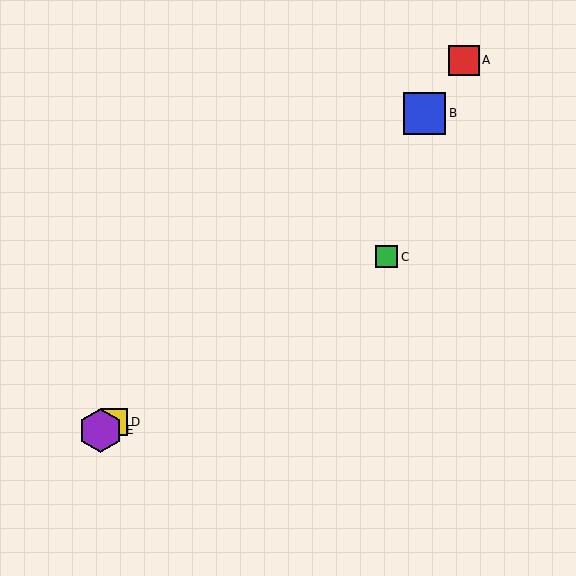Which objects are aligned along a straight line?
Objects C, D, E are aligned along a straight line.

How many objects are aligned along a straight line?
3 objects (C, D, E) are aligned along a straight line.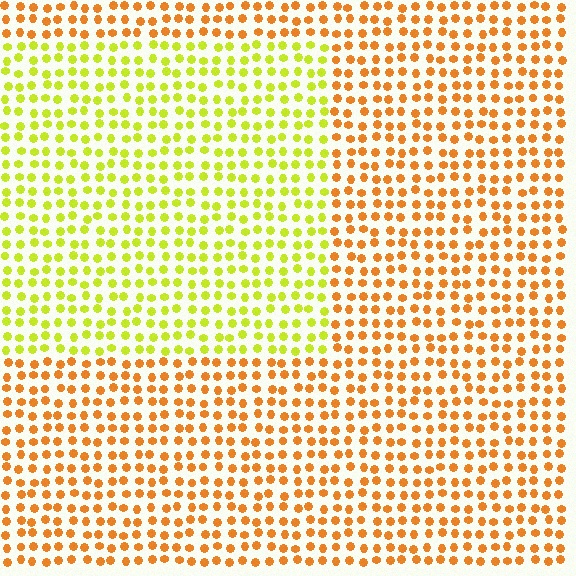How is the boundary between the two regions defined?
The boundary is defined purely by a slight shift in hue (about 44 degrees). Spacing, size, and orientation are identical on both sides.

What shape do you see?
I see a rectangle.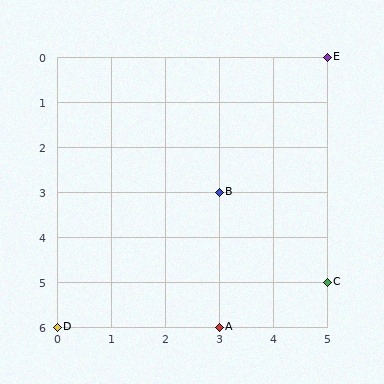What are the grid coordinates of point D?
Point D is at grid coordinates (0, 6).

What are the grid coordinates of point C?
Point C is at grid coordinates (5, 5).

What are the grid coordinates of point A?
Point A is at grid coordinates (3, 6).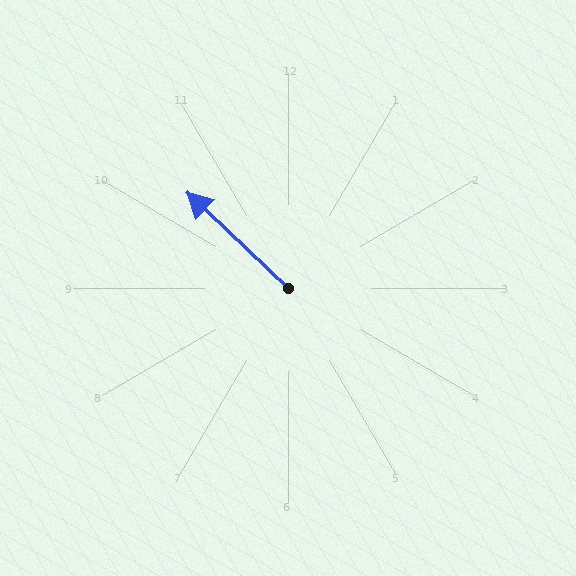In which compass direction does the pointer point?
Northwest.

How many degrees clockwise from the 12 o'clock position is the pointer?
Approximately 314 degrees.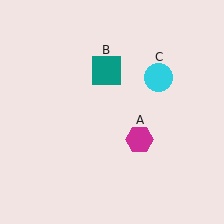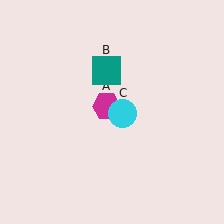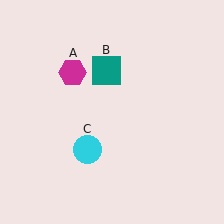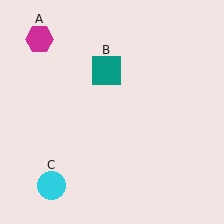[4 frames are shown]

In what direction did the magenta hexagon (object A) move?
The magenta hexagon (object A) moved up and to the left.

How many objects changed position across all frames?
2 objects changed position: magenta hexagon (object A), cyan circle (object C).